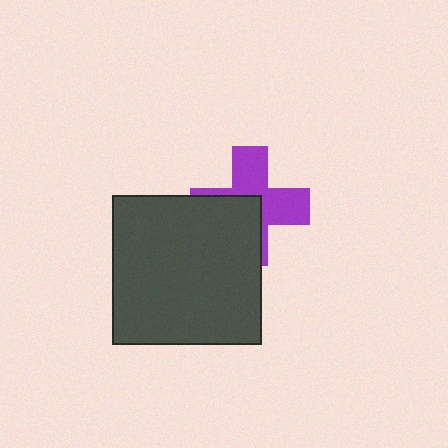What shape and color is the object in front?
The object in front is a dark gray square.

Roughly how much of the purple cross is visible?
About half of it is visible (roughly 55%).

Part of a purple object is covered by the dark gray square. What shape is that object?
It is a cross.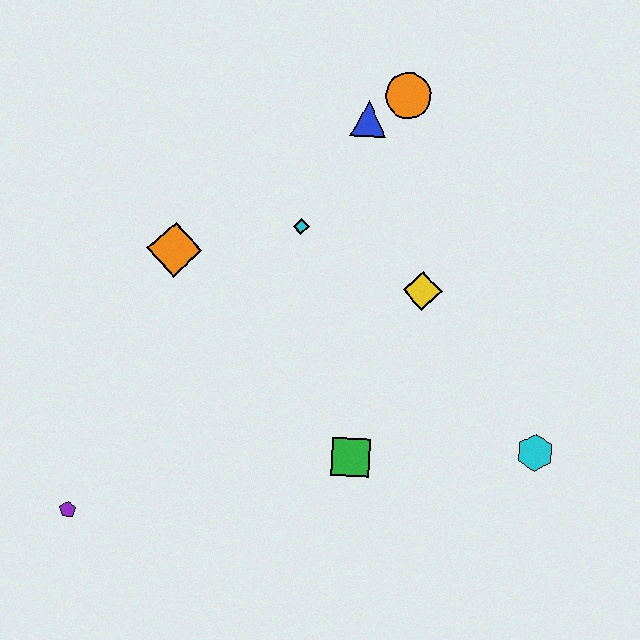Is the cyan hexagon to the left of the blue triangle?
No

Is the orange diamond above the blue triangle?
No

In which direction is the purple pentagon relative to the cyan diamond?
The purple pentagon is below the cyan diamond.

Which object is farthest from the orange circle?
The purple pentagon is farthest from the orange circle.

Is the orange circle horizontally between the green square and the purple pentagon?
No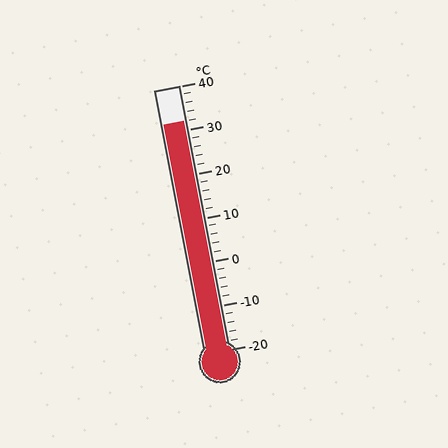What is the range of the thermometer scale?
The thermometer scale ranges from -20°C to 40°C.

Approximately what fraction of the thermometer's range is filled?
The thermometer is filled to approximately 85% of its range.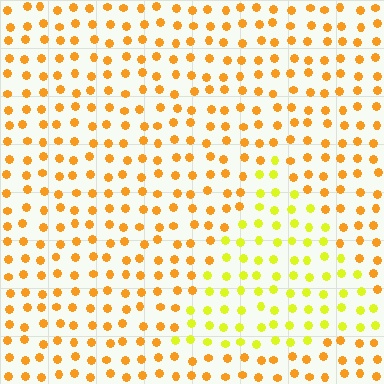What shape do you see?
I see a triangle.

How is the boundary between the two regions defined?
The boundary is defined purely by a slight shift in hue (about 33 degrees). Spacing, size, and orientation are identical on both sides.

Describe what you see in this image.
The image is filled with small orange elements in a uniform arrangement. A triangle-shaped region is visible where the elements are tinted to a slightly different hue, forming a subtle color boundary.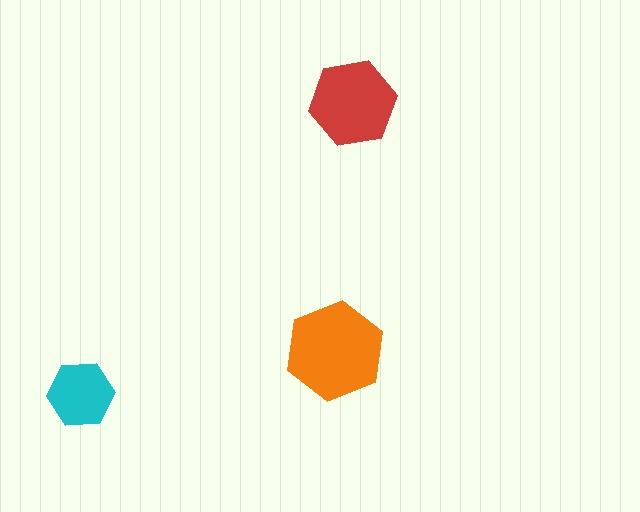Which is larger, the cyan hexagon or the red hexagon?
The red one.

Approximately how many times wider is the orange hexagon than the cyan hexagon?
About 1.5 times wider.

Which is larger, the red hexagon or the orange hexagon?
The orange one.